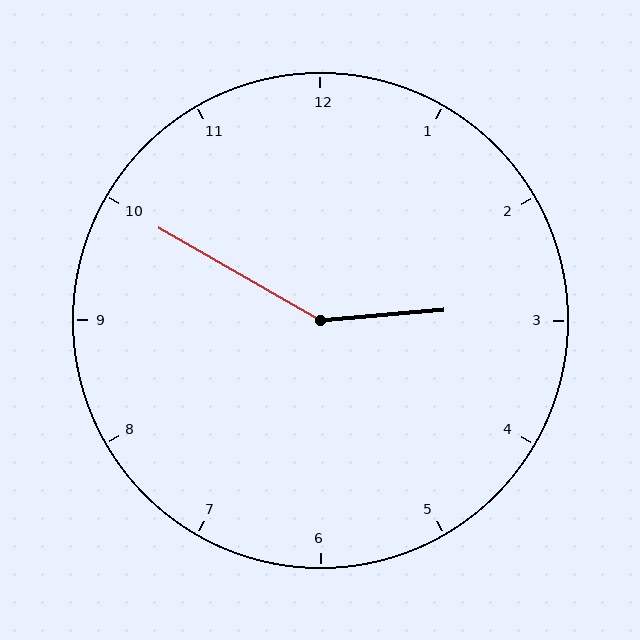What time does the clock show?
2:50.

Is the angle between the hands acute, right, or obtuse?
It is obtuse.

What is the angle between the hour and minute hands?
Approximately 145 degrees.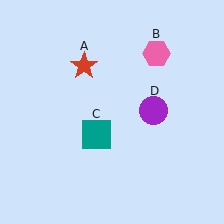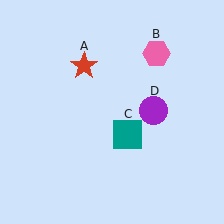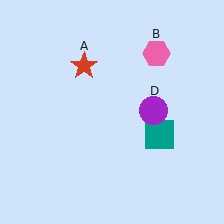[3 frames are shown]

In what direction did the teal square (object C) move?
The teal square (object C) moved right.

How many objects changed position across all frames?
1 object changed position: teal square (object C).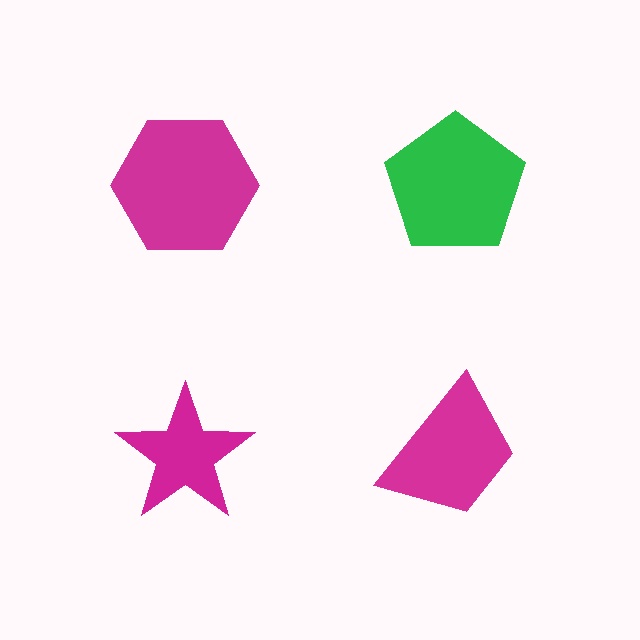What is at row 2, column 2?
A magenta trapezoid.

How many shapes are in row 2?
2 shapes.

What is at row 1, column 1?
A magenta hexagon.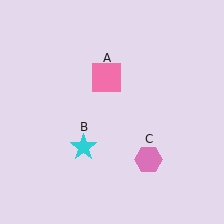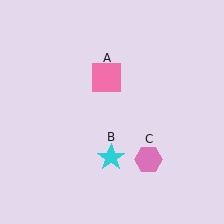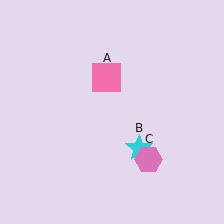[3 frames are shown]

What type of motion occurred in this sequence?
The cyan star (object B) rotated counterclockwise around the center of the scene.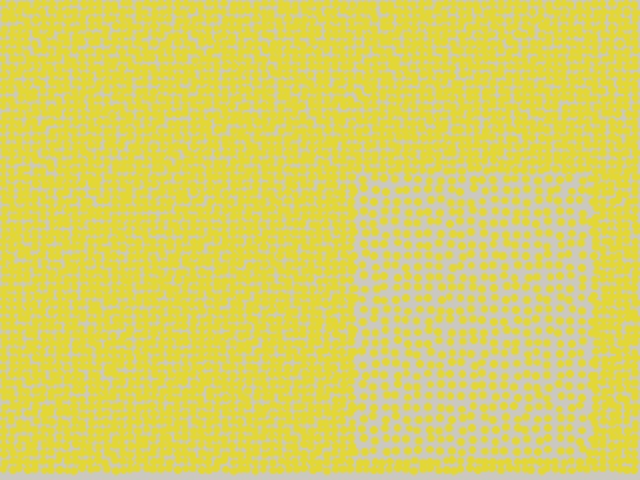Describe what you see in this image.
The image contains small yellow elements arranged at two different densities. A rectangle-shaped region is visible where the elements are less densely packed than the surrounding area.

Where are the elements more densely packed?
The elements are more densely packed outside the rectangle boundary.